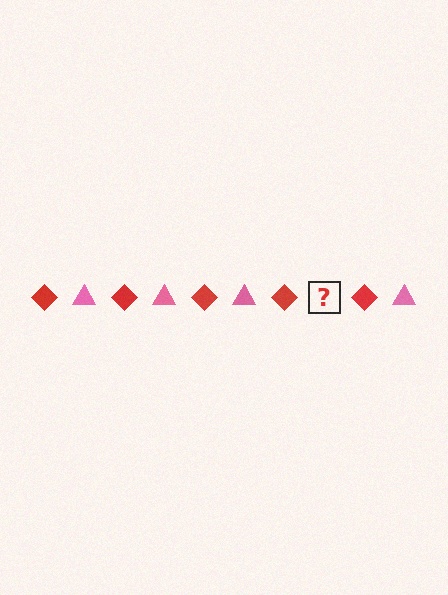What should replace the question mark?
The question mark should be replaced with a pink triangle.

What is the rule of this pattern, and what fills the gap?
The rule is that the pattern alternates between red diamond and pink triangle. The gap should be filled with a pink triangle.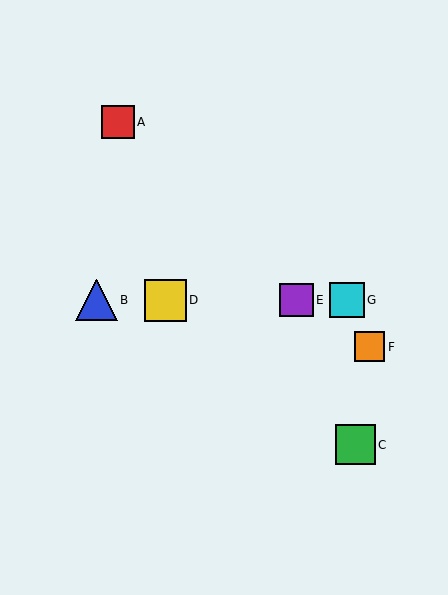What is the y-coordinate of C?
Object C is at y≈445.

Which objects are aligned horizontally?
Objects B, D, E, G are aligned horizontally.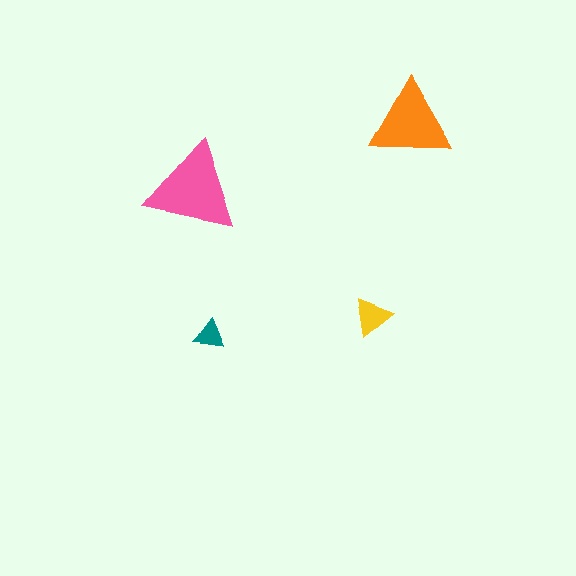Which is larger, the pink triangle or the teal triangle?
The pink one.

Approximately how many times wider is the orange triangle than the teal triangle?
About 2.5 times wider.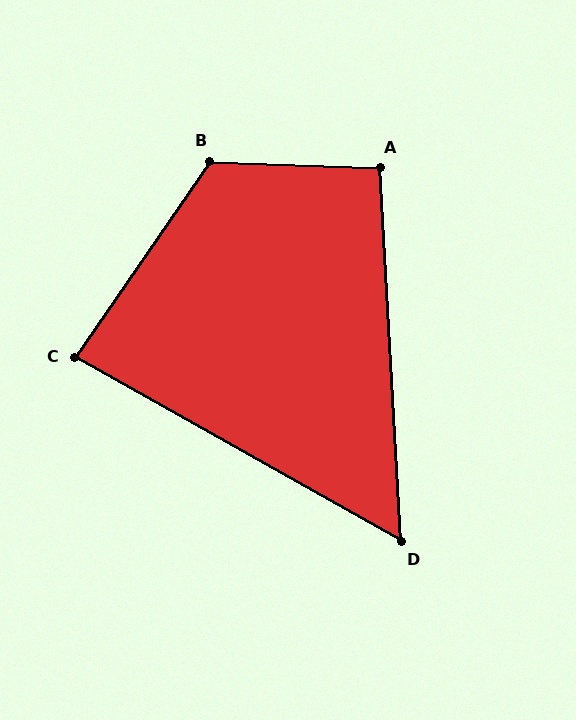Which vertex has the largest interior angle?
B, at approximately 122 degrees.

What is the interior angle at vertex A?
Approximately 95 degrees (obtuse).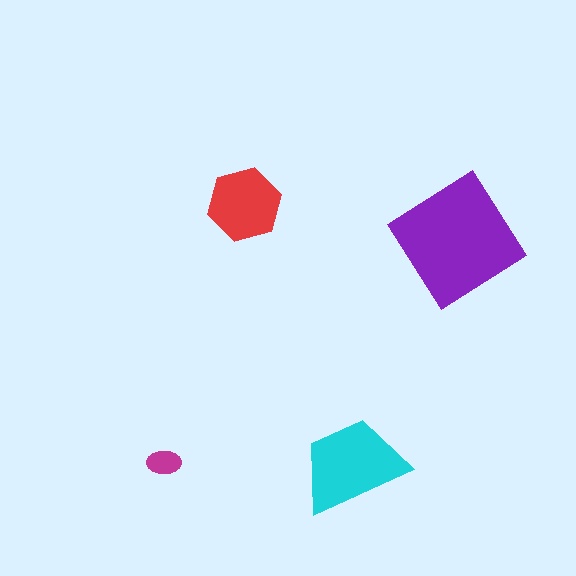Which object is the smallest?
The magenta ellipse.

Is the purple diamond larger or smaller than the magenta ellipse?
Larger.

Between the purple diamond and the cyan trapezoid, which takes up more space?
The purple diamond.